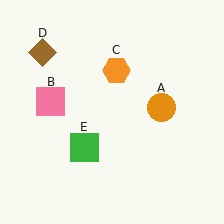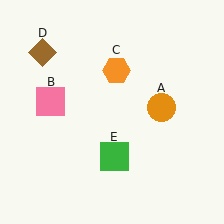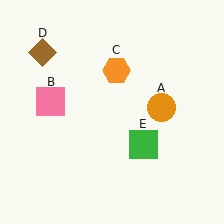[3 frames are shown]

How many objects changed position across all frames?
1 object changed position: green square (object E).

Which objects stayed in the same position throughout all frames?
Orange circle (object A) and pink square (object B) and orange hexagon (object C) and brown diamond (object D) remained stationary.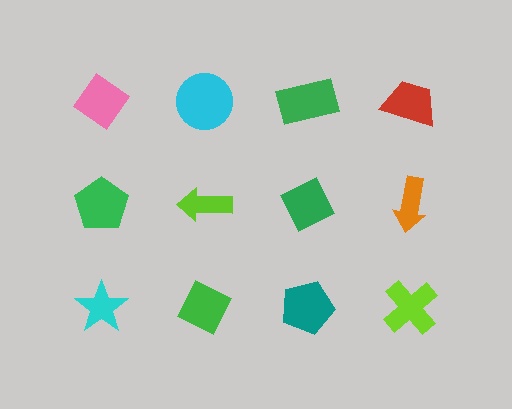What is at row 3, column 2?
A green diamond.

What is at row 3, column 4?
A lime cross.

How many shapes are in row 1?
4 shapes.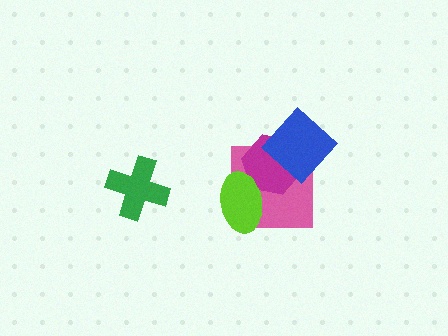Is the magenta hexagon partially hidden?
Yes, it is partially covered by another shape.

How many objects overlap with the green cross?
0 objects overlap with the green cross.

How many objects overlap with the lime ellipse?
2 objects overlap with the lime ellipse.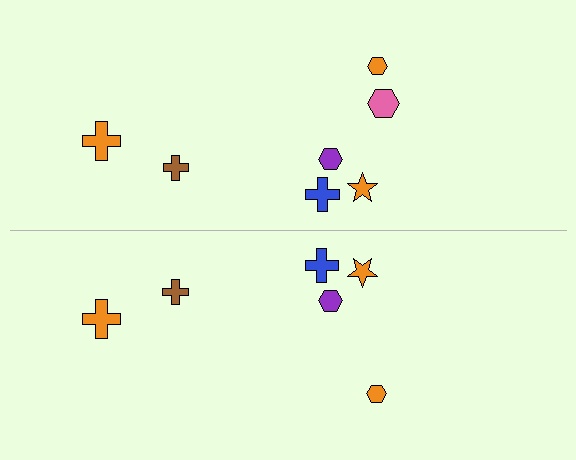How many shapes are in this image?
There are 13 shapes in this image.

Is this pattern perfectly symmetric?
No, the pattern is not perfectly symmetric. A pink hexagon is missing from the bottom side.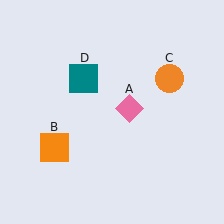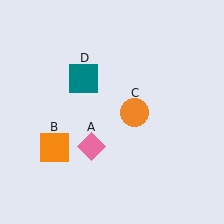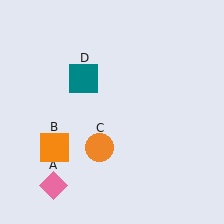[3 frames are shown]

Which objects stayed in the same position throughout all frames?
Orange square (object B) and teal square (object D) remained stationary.